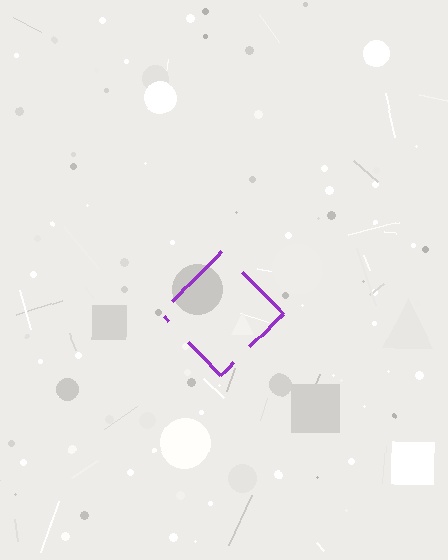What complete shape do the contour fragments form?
The contour fragments form a diamond.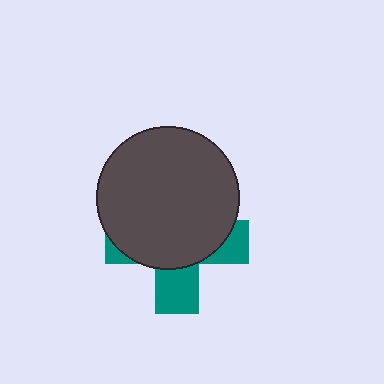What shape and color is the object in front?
The object in front is a dark gray circle.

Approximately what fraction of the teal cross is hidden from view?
Roughly 67% of the teal cross is hidden behind the dark gray circle.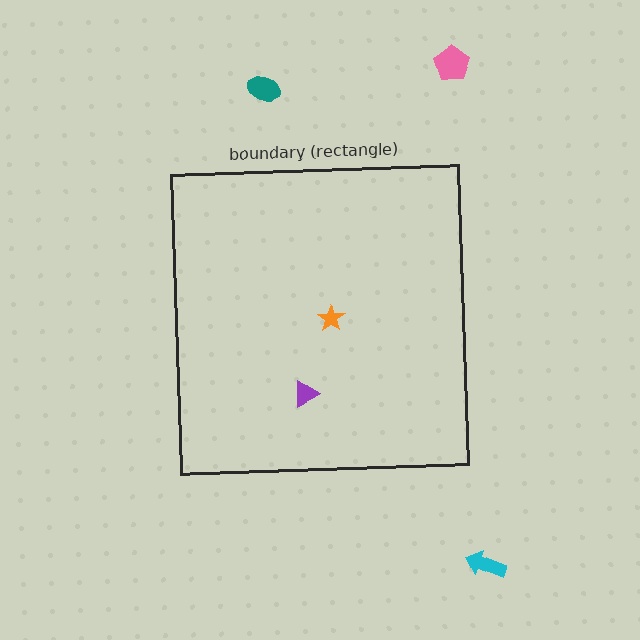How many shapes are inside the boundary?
2 inside, 3 outside.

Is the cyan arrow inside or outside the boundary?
Outside.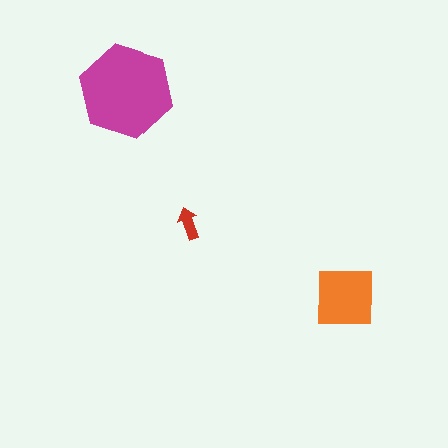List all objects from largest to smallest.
The magenta hexagon, the orange square, the red arrow.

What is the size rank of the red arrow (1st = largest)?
3rd.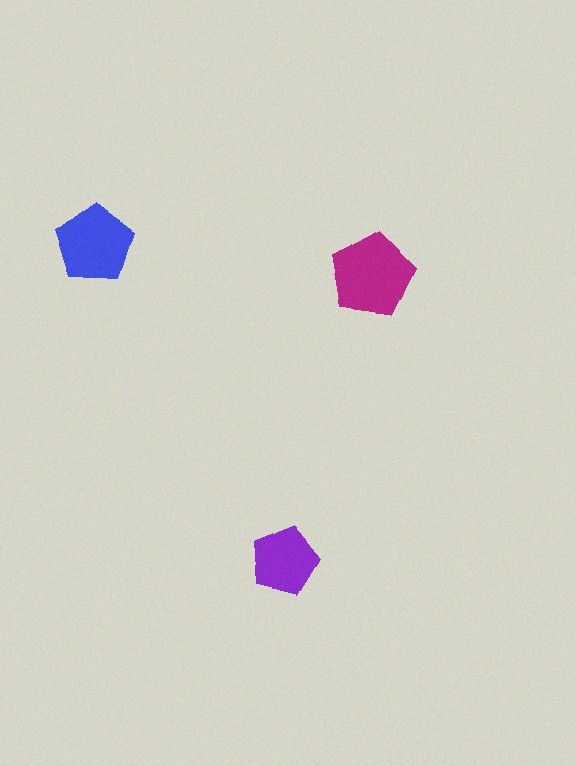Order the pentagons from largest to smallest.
the magenta one, the blue one, the purple one.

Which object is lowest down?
The purple pentagon is bottommost.